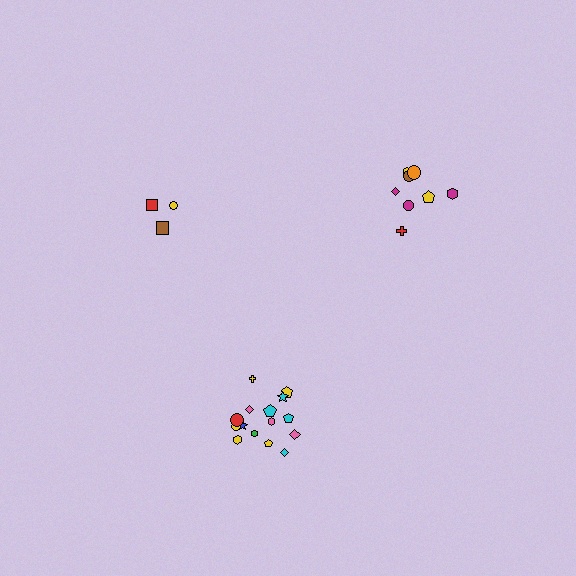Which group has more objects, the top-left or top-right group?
The top-right group.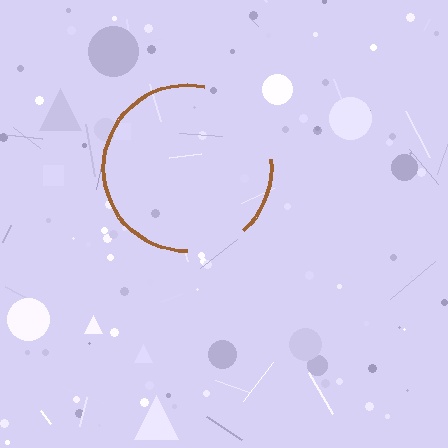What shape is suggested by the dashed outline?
The dashed outline suggests a circle.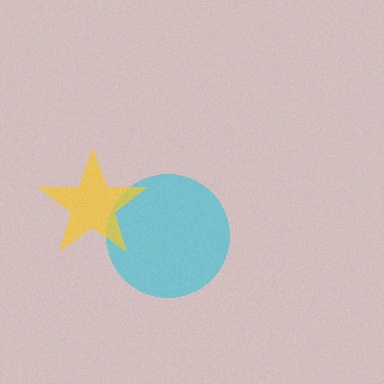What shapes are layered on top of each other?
The layered shapes are: a cyan circle, a yellow star.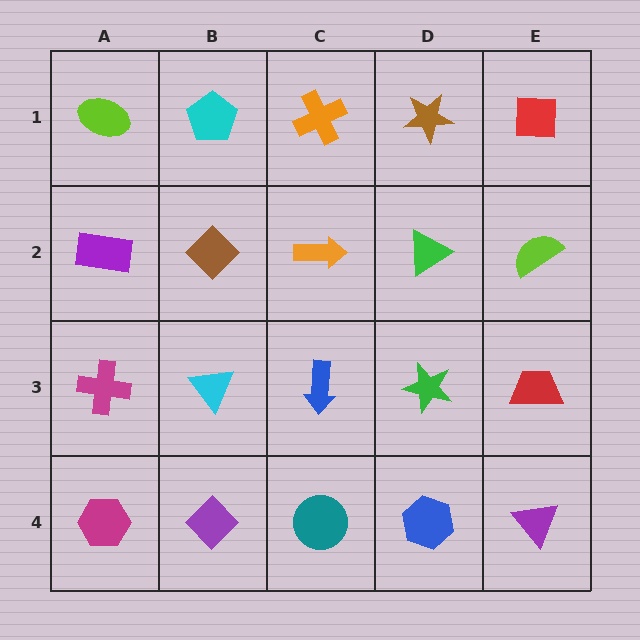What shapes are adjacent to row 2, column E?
A red square (row 1, column E), a red trapezoid (row 3, column E), a green triangle (row 2, column D).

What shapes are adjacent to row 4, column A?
A magenta cross (row 3, column A), a purple diamond (row 4, column B).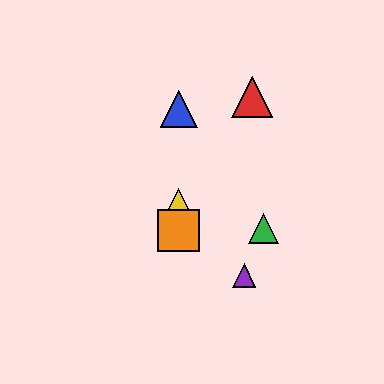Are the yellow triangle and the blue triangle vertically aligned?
Yes, both are at x≈179.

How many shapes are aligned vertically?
3 shapes (the blue triangle, the yellow triangle, the orange square) are aligned vertically.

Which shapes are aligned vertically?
The blue triangle, the yellow triangle, the orange square are aligned vertically.